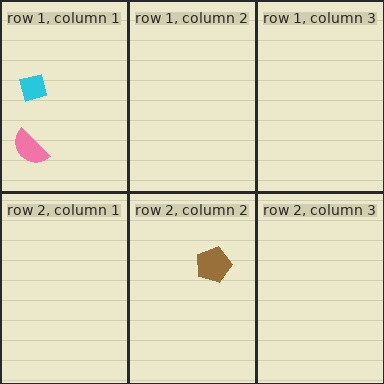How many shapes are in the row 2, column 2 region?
1.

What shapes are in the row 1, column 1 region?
The pink semicircle, the cyan square.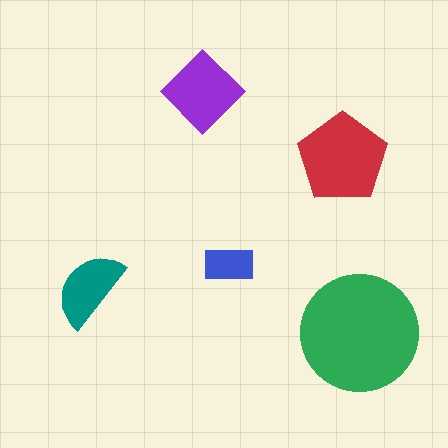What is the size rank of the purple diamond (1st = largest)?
3rd.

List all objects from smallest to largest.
The blue rectangle, the teal semicircle, the purple diamond, the red pentagon, the green circle.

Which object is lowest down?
The green circle is bottommost.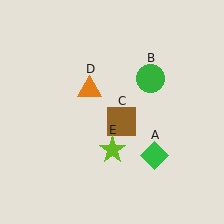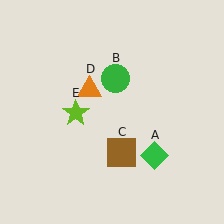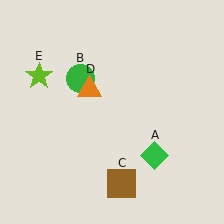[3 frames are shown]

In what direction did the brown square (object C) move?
The brown square (object C) moved down.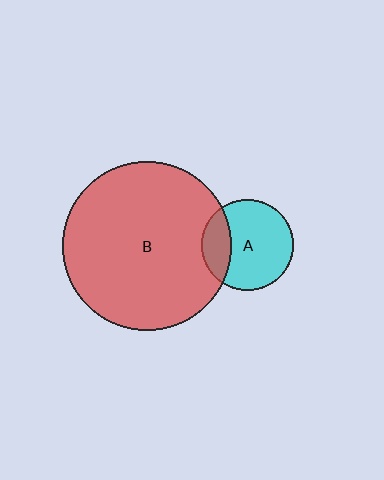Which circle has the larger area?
Circle B (red).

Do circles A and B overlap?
Yes.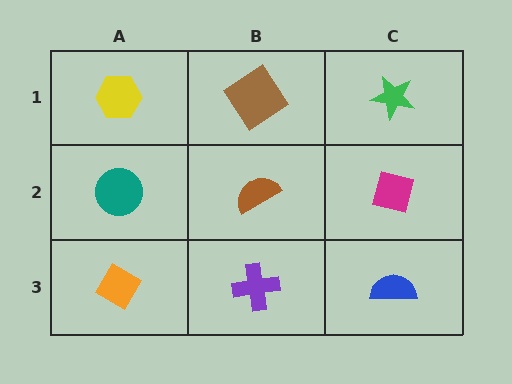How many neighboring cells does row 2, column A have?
3.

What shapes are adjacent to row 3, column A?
A teal circle (row 2, column A), a purple cross (row 3, column B).